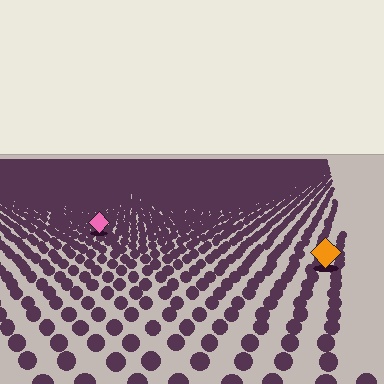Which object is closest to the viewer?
The orange diamond is closest. The texture marks near it are larger and more spread out.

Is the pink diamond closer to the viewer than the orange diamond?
No. The orange diamond is closer — you can tell from the texture gradient: the ground texture is coarser near it.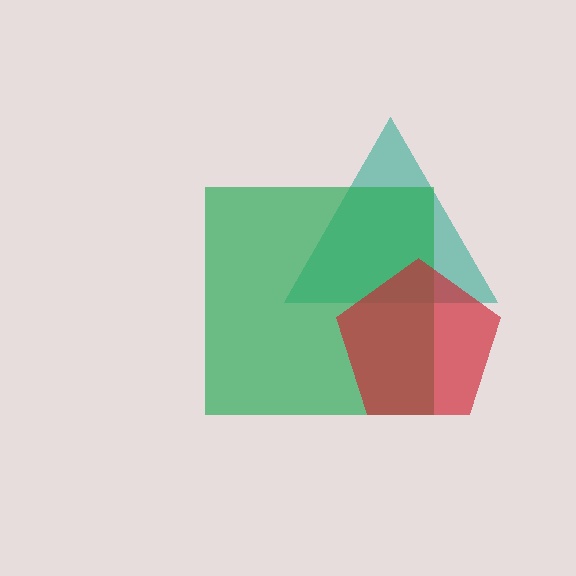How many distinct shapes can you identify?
There are 3 distinct shapes: a teal triangle, a green square, a red pentagon.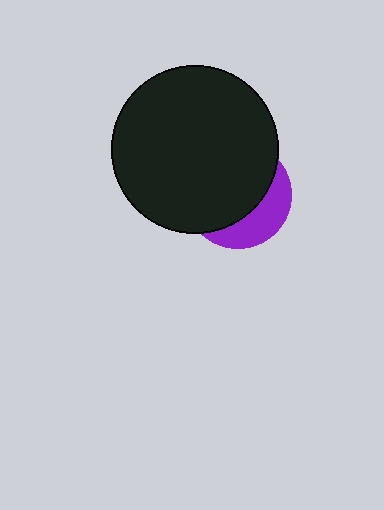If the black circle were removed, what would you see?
You would see the complete purple circle.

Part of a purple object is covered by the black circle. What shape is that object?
It is a circle.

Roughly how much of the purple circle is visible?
A small part of it is visible (roughly 32%).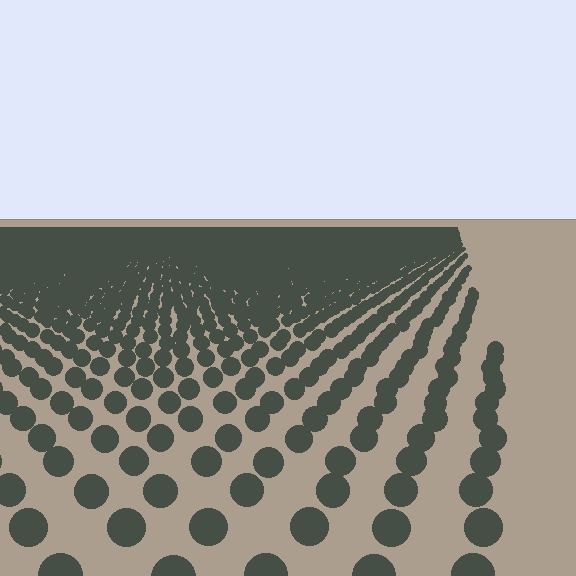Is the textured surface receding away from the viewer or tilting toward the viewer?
The surface is receding away from the viewer. Texture elements get smaller and denser toward the top.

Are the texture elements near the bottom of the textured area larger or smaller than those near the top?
Larger. Near the bottom, elements are closer to the viewer and appear at a bigger on-screen size.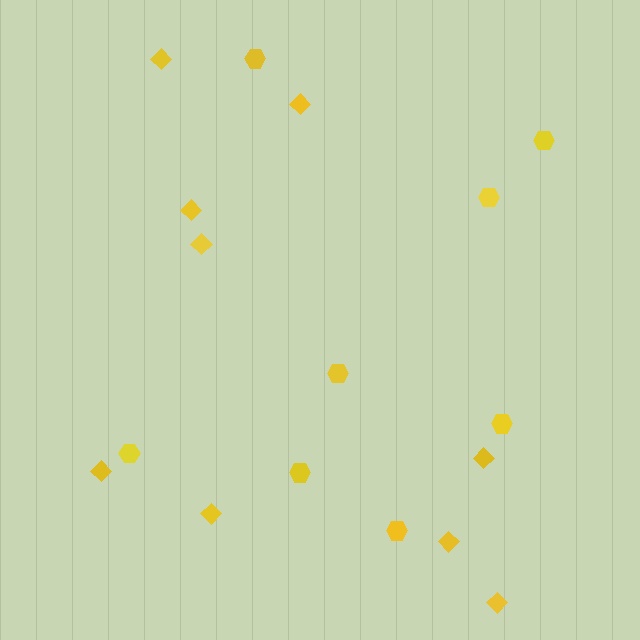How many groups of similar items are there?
There are 2 groups: one group of hexagons (8) and one group of diamonds (9).